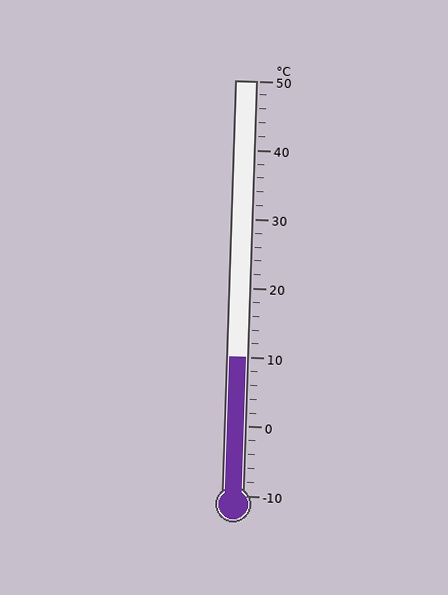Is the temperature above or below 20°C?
The temperature is below 20°C.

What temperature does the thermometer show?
The thermometer shows approximately 10°C.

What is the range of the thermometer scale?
The thermometer scale ranges from -10°C to 50°C.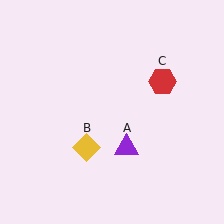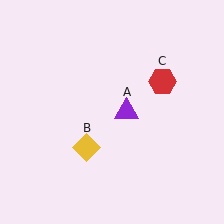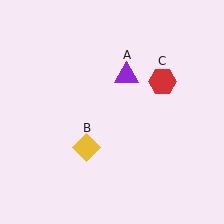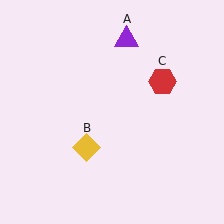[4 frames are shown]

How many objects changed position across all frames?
1 object changed position: purple triangle (object A).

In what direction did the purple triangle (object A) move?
The purple triangle (object A) moved up.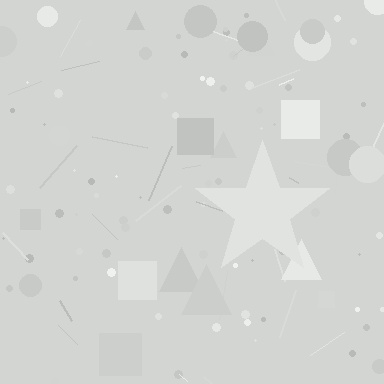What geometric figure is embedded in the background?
A star is embedded in the background.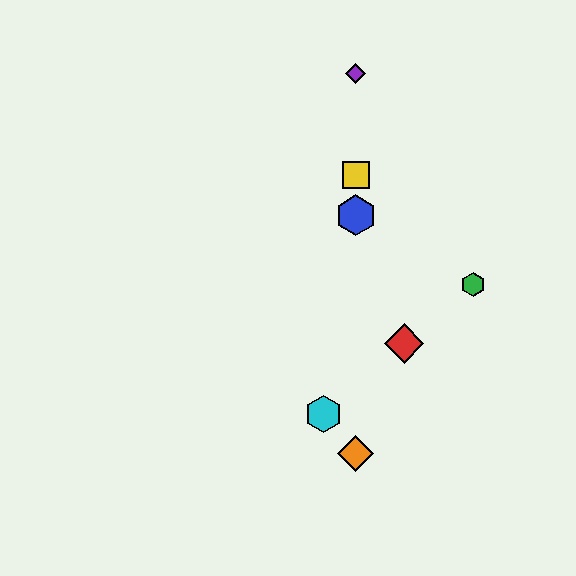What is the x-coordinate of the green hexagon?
The green hexagon is at x≈473.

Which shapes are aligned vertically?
The blue hexagon, the yellow square, the purple diamond, the orange diamond are aligned vertically.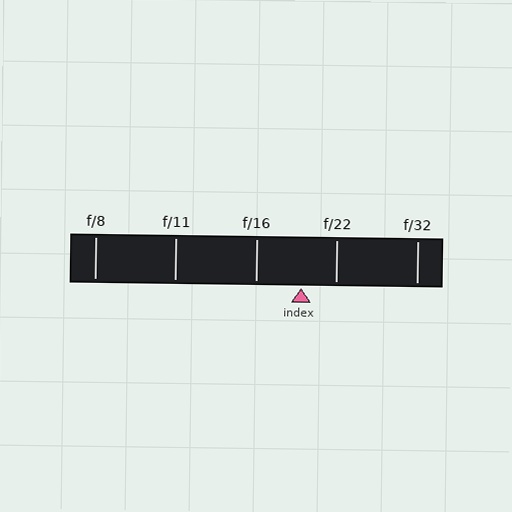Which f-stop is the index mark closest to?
The index mark is closest to f/22.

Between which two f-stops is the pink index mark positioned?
The index mark is between f/16 and f/22.